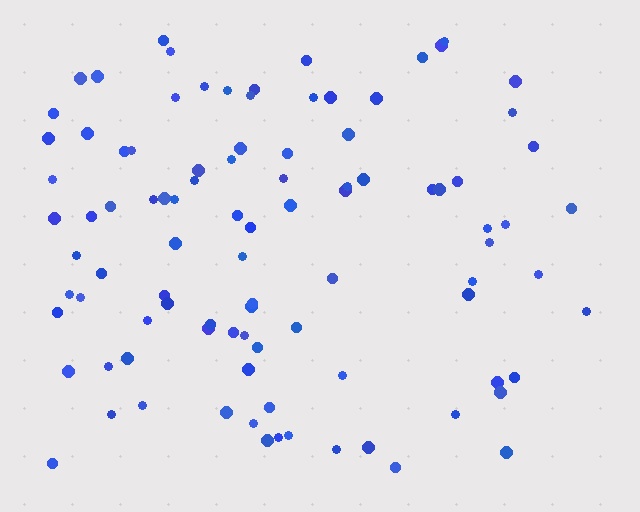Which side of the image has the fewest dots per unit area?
The right.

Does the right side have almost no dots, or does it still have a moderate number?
Still a moderate number, just noticeably fewer than the left.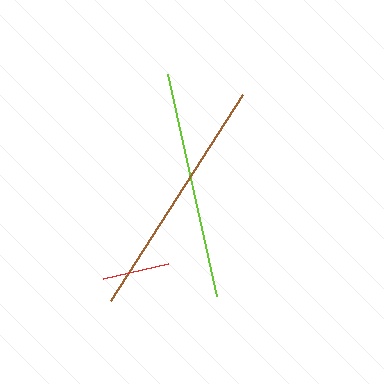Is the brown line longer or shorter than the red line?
The brown line is longer than the red line.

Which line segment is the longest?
The brown line is the longest at approximately 245 pixels.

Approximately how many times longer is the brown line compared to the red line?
The brown line is approximately 3.7 times the length of the red line.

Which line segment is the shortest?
The red line is the shortest at approximately 66 pixels.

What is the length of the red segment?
The red segment is approximately 66 pixels long.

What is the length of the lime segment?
The lime segment is approximately 227 pixels long.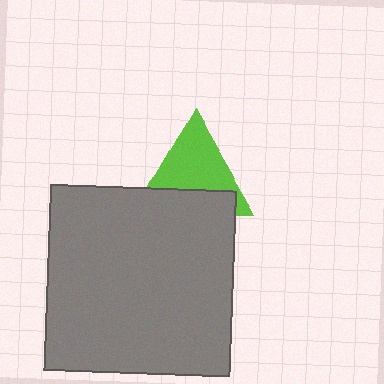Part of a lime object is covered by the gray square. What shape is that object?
It is a triangle.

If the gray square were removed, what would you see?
You would see the complete lime triangle.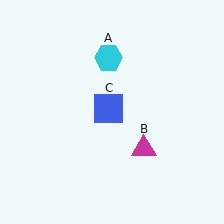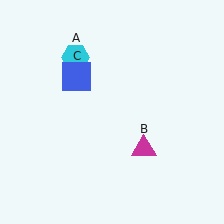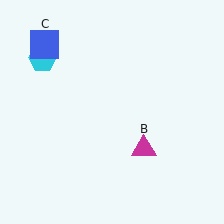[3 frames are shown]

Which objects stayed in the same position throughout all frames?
Magenta triangle (object B) remained stationary.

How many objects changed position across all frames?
2 objects changed position: cyan hexagon (object A), blue square (object C).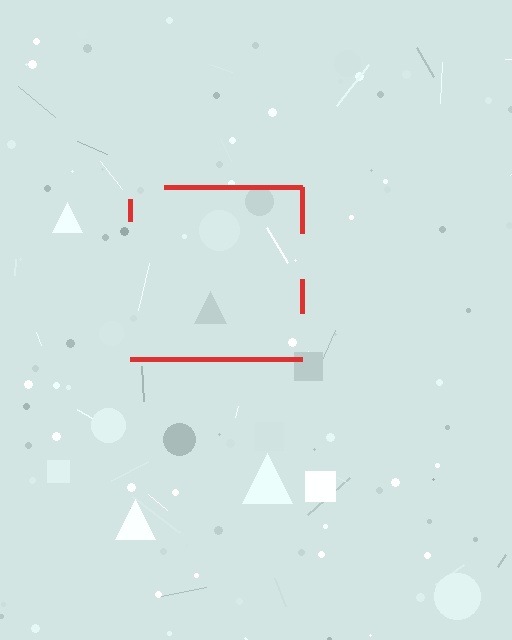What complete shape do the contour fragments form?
The contour fragments form a square.